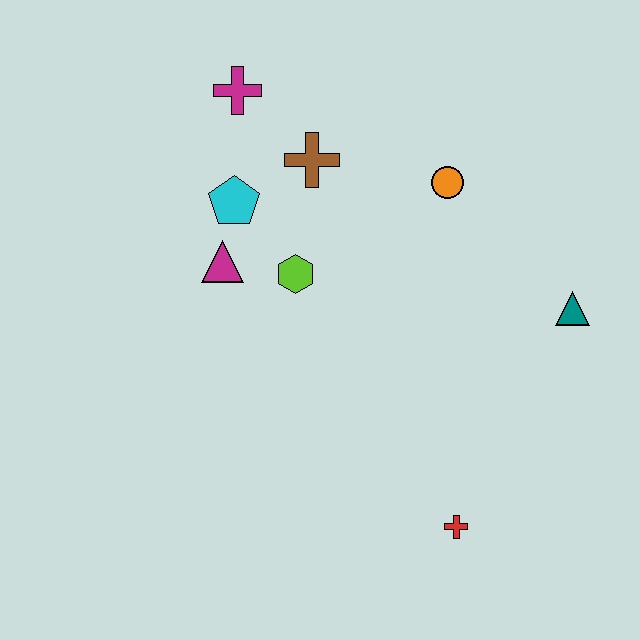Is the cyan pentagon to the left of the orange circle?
Yes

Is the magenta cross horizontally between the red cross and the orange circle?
No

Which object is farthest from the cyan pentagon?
The red cross is farthest from the cyan pentagon.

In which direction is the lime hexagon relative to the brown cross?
The lime hexagon is below the brown cross.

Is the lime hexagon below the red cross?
No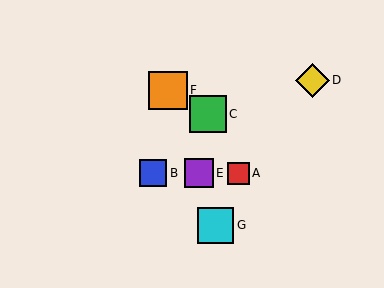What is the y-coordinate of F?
Object F is at y≈90.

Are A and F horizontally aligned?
No, A is at y≈173 and F is at y≈90.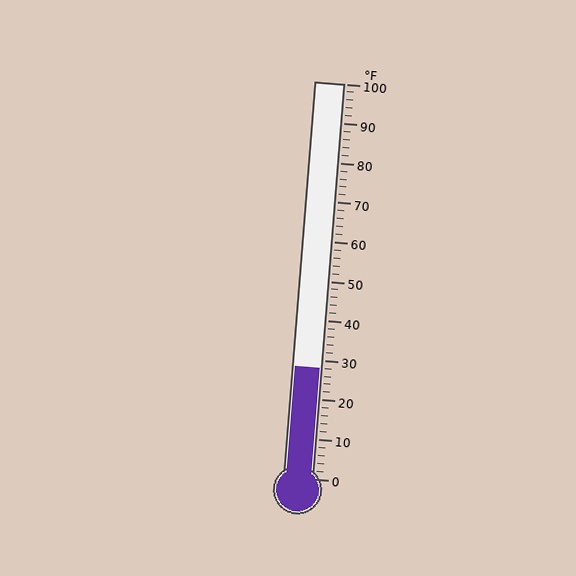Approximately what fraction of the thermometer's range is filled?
The thermometer is filled to approximately 30% of its range.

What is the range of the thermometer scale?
The thermometer scale ranges from 0°F to 100°F.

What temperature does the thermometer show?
The thermometer shows approximately 28°F.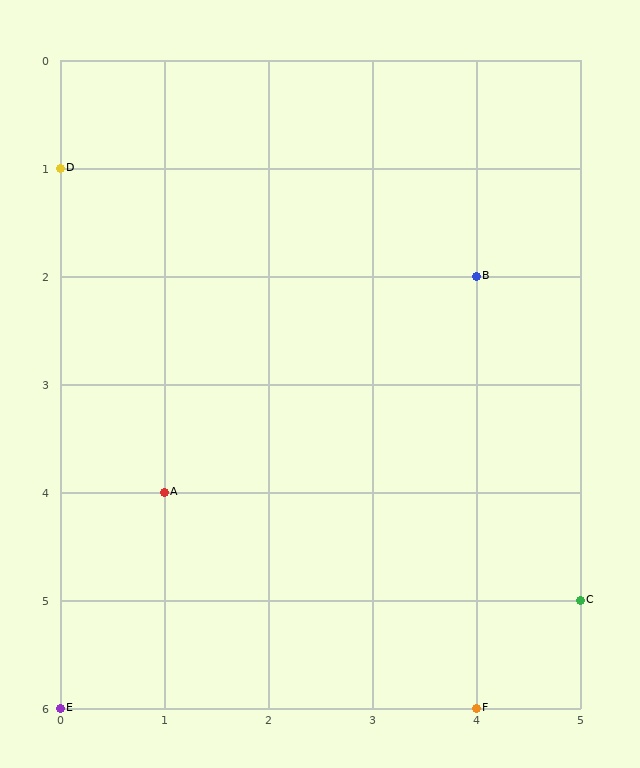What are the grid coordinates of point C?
Point C is at grid coordinates (5, 5).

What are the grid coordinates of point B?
Point B is at grid coordinates (4, 2).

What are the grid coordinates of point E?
Point E is at grid coordinates (0, 6).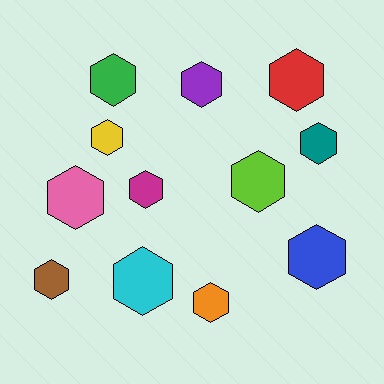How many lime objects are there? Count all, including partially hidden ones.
There is 1 lime object.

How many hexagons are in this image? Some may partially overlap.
There are 12 hexagons.